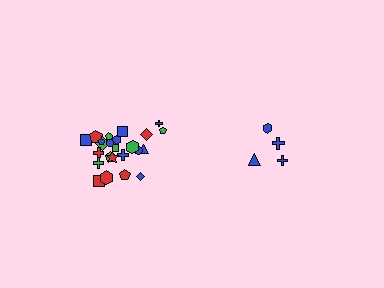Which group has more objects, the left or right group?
The left group.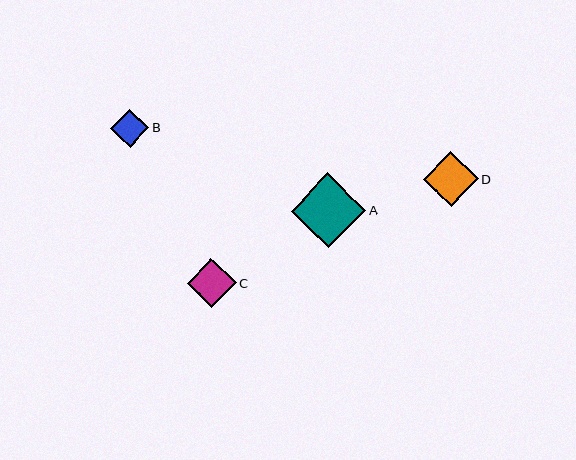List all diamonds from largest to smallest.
From largest to smallest: A, D, C, B.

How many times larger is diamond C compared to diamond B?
Diamond C is approximately 1.3 times the size of diamond B.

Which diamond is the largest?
Diamond A is the largest with a size of approximately 75 pixels.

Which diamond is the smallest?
Diamond B is the smallest with a size of approximately 38 pixels.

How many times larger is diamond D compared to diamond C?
Diamond D is approximately 1.1 times the size of diamond C.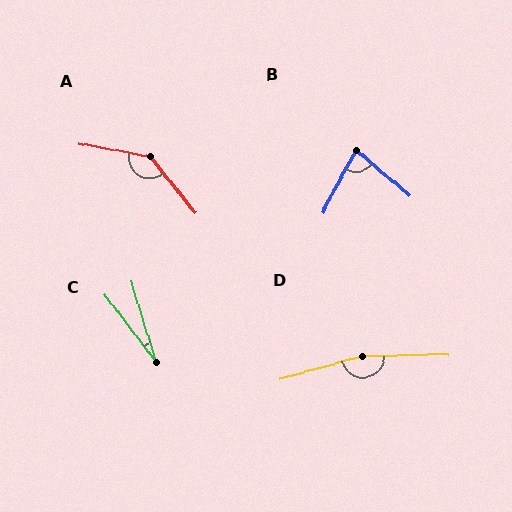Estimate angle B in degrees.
Approximately 78 degrees.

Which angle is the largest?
D, at approximately 165 degrees.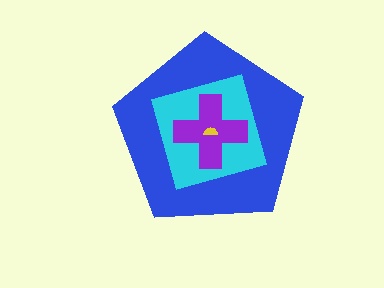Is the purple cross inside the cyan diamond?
Yes.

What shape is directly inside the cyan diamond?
The purple cross.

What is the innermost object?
The yellow semicircle.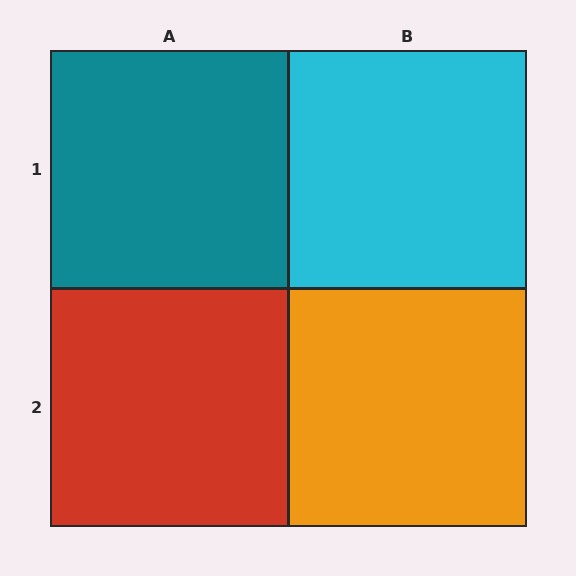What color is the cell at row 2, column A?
Red.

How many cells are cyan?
1 cell is cyan.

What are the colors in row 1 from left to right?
Teal, cyan.